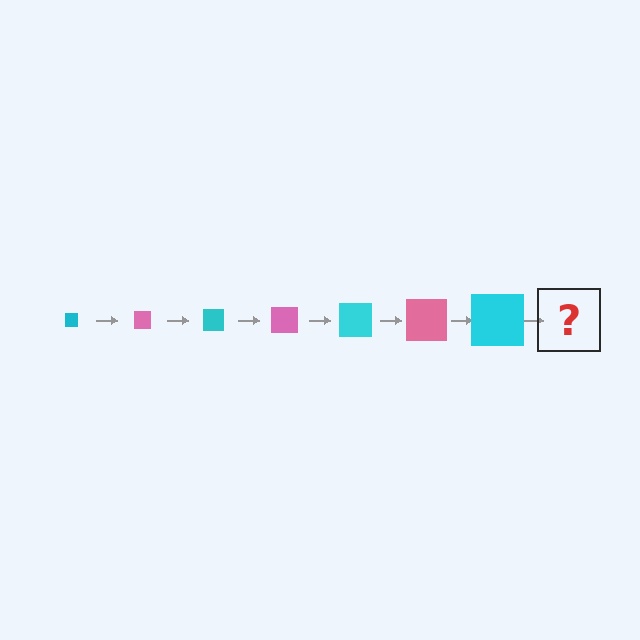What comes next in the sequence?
The next element should be a pink square, larger than the previous one.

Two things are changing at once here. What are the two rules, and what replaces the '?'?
The two rules are that the square grows larger each step and the color cycles through cyan and pink. The '?' should be a pink square, larger than the previous one.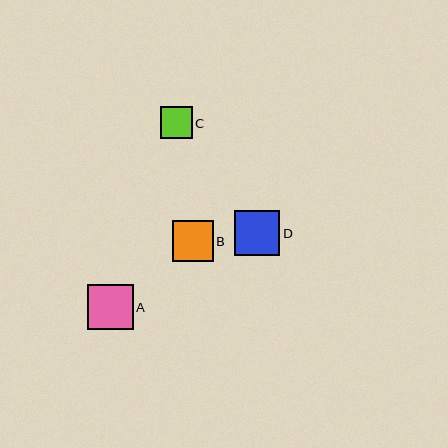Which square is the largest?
Square A is the largest with a size of approximately 45 pixels.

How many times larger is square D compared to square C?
Square D is approximately 1.4 times the size of square C.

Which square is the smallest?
Square C is the smallest with a size of approximately 32 pixels.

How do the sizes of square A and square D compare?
Square A and square D are approximately the same size.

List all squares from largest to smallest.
From largest to smallest: A, D, B, C.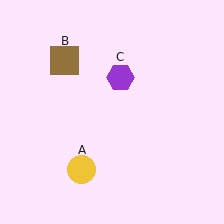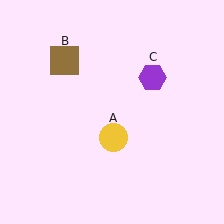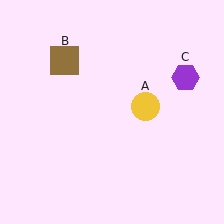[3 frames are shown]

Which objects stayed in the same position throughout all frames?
Brown square (object B) remained stationary.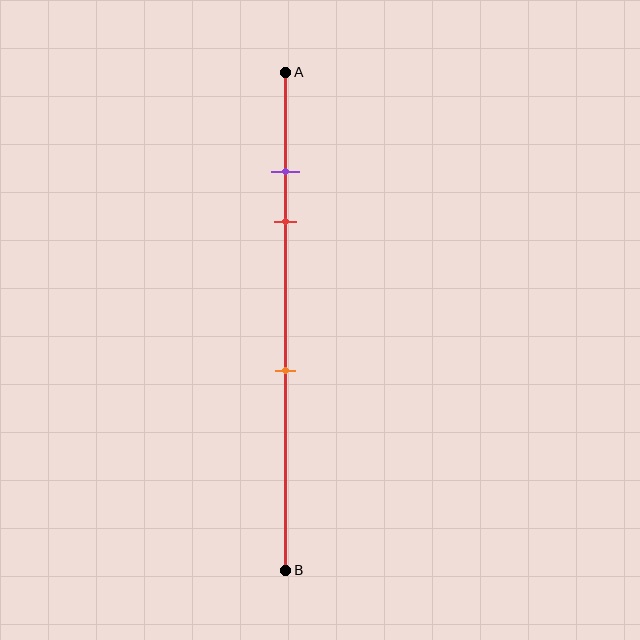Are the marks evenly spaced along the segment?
No, the marks are not evenly spaced.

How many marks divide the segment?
There are 3 marks dividing the segment.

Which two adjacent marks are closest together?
The purple and red marks are the closest adjacent pair.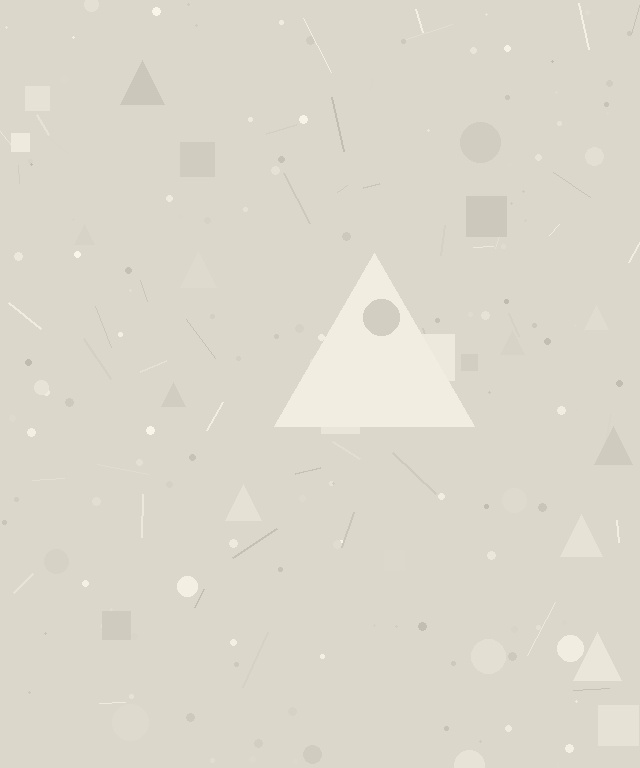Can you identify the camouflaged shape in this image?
The camouflaged shape is a triangle.